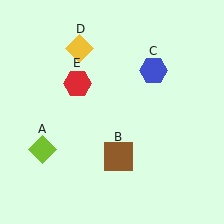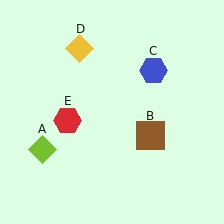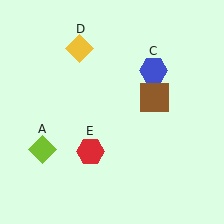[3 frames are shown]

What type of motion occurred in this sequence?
The brown square (object B), red hexagon (object E) rotated counterclockwise around the center of the scene.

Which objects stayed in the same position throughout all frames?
Lime diamond (object A) and blue hexagon (object C) and yellow diamond (object D) remained stationary.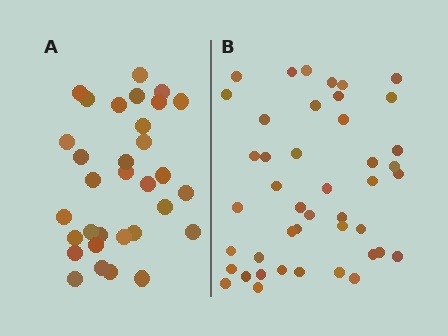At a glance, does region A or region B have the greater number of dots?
Region B (the right region) has more dots.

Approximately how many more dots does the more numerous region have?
Region B has roughly 12 or so more dots than region A.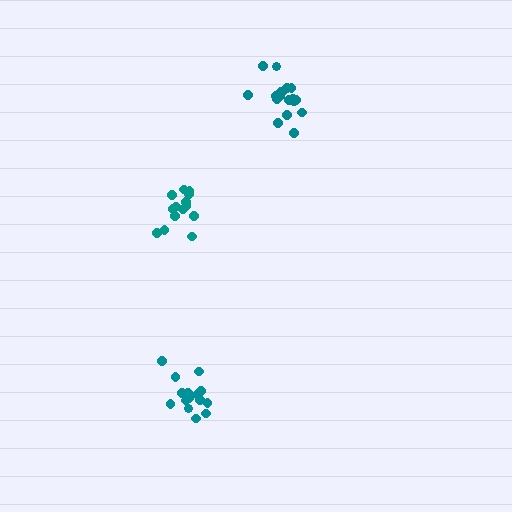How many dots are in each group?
Group 1: 15 dots, Group 2: 14 dots, Group 3: 18 dots (47 total).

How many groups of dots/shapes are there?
There are 3 groups.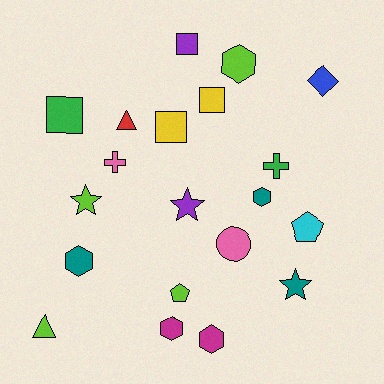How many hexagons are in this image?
There are 5 hexagons.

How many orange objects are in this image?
There are no orange objects.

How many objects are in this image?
There are 20 objects.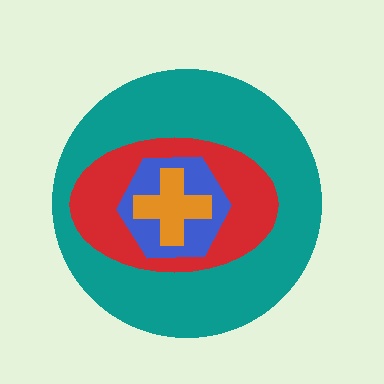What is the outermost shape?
The teal circle.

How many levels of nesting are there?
4.